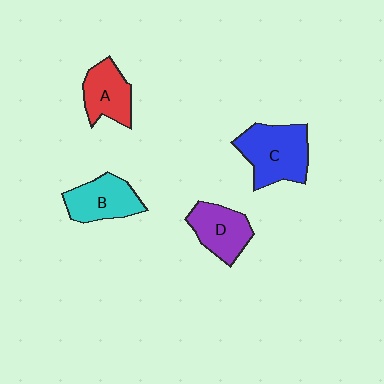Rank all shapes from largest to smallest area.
From largest to smallest: C (blue), B (cyan), D (purple), A (red).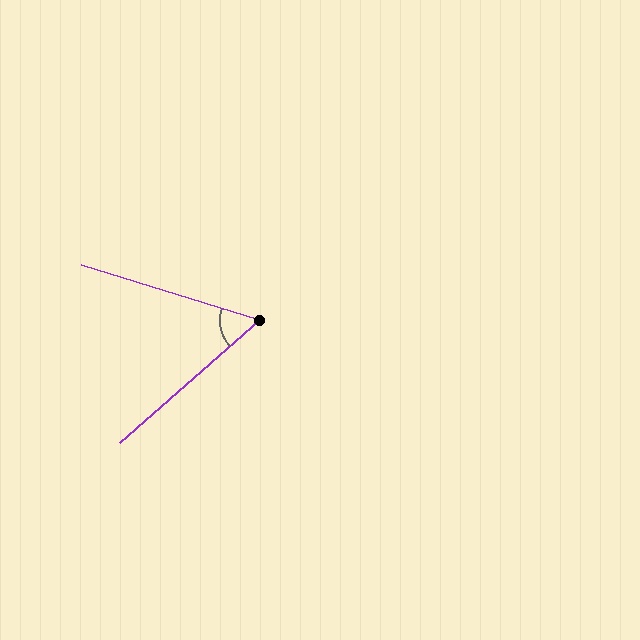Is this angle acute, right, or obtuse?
It is acute.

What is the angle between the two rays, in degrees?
Approximately 59 degrees.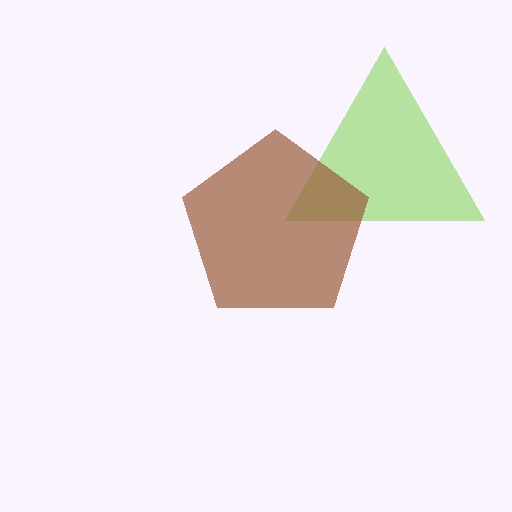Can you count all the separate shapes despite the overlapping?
Yes, there are 2 separate shapes.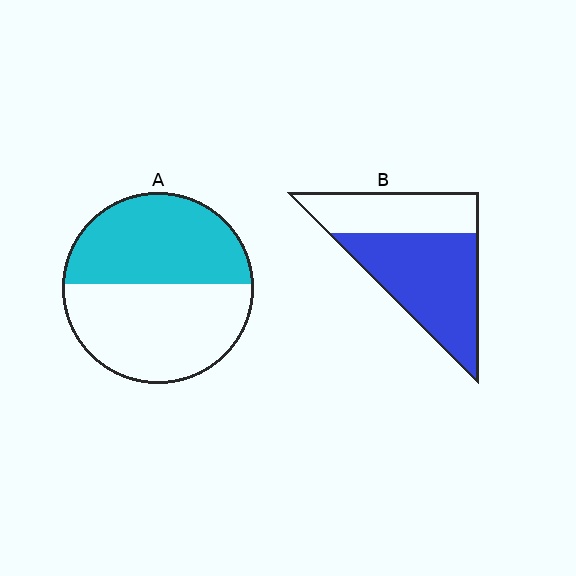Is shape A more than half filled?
Roughly half.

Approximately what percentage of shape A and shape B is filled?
A is approximately 45% and B is approximately 60%.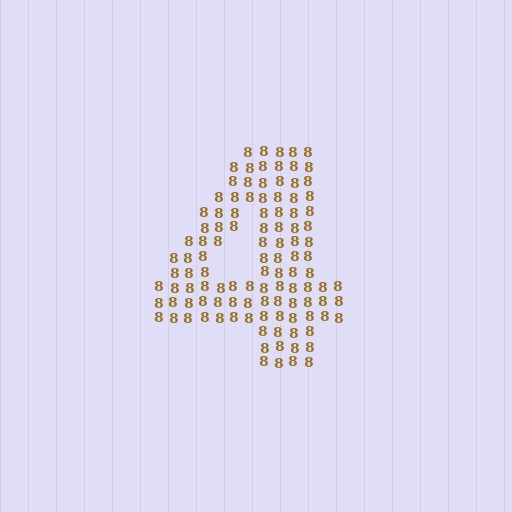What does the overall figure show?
The overall figure shows the digit 4.